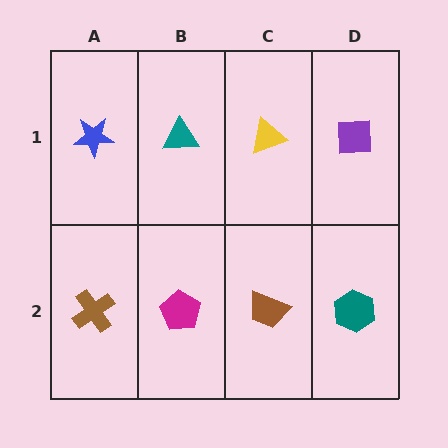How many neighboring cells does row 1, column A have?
2.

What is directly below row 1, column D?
A teal hexagon.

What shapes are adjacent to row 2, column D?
A purple square (row 1, column D), a brown trapezoid (row 2, column C).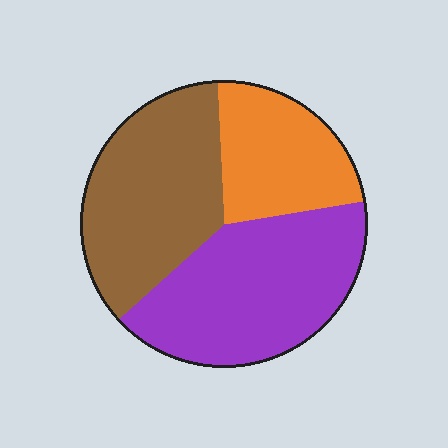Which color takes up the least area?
Orange, at roughly 25%.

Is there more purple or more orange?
Purple.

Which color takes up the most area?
Purple, at roughly 40%.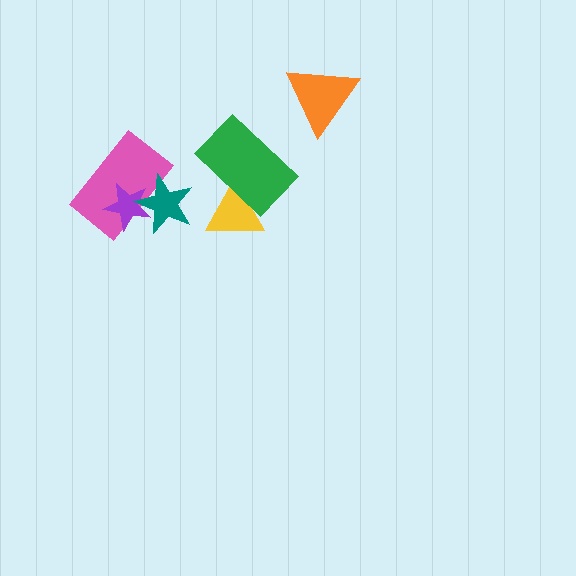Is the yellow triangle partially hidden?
Yes, it is partially covered by another shape.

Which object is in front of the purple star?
The teal star is in front of the purple star.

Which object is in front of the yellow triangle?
The green rectangle is in front of the yellow triangle.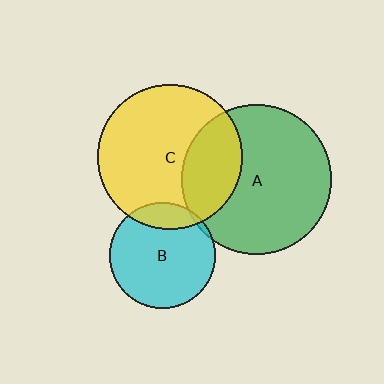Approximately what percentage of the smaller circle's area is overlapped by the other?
Approximately 30%.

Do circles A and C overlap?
Yes.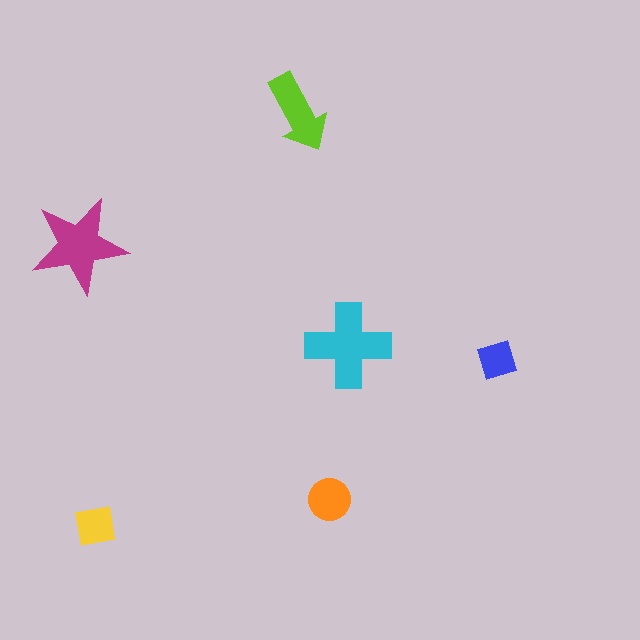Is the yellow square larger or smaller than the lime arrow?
Smaller.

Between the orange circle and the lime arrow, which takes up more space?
The lime arrow.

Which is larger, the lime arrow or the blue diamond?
The lime arrow.